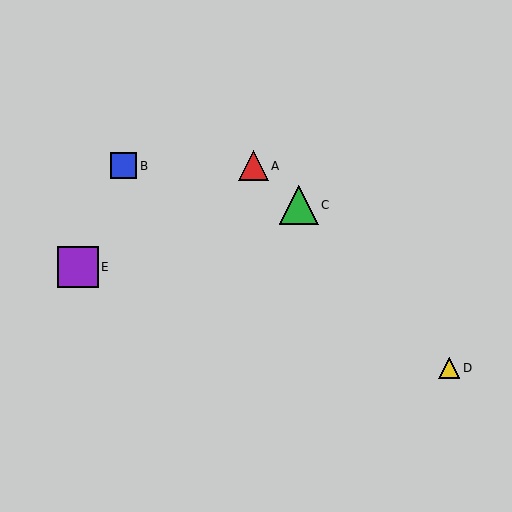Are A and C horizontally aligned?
No, A is at y≈166 and C is at y≈205.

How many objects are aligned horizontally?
2 objects (A, B) are aligned horizontally.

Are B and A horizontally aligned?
Yes, both are at y≈166.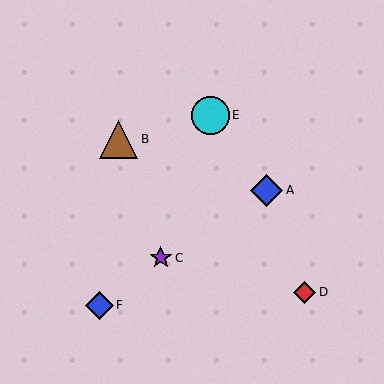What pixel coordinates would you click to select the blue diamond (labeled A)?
Click at (267, 190) to select the blue diamond A.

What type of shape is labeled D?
Shape D is a red diamond.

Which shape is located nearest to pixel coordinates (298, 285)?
The red diamond (labeled D) at (305, 292) is nearest to that location.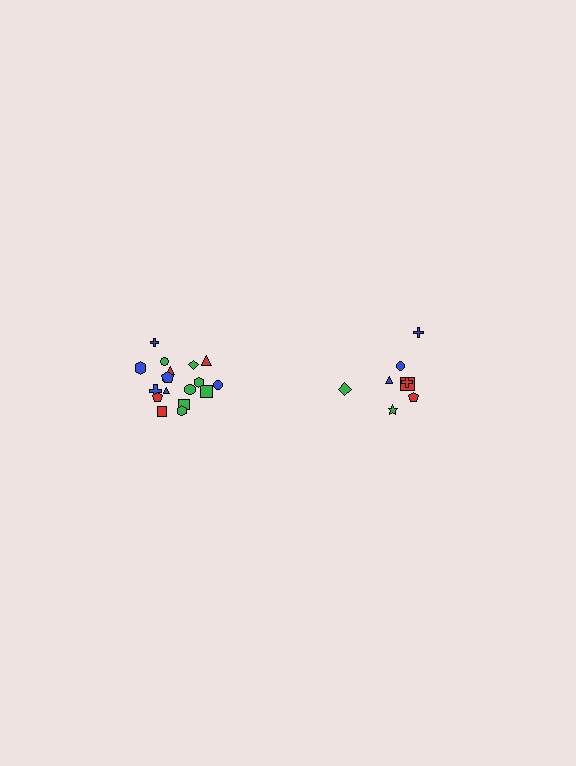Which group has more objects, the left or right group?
The left group.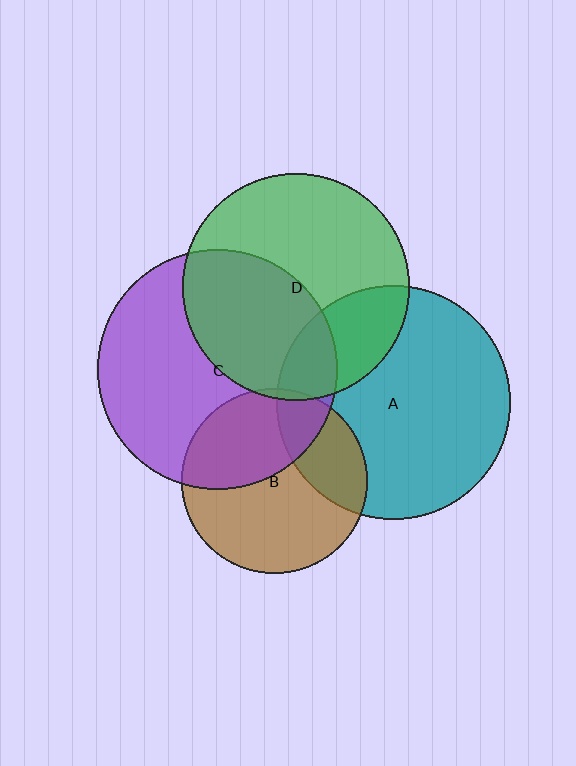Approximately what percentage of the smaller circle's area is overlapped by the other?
Approximately 40%.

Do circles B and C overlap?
Yes.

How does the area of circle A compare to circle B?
Approximately 1.6 times.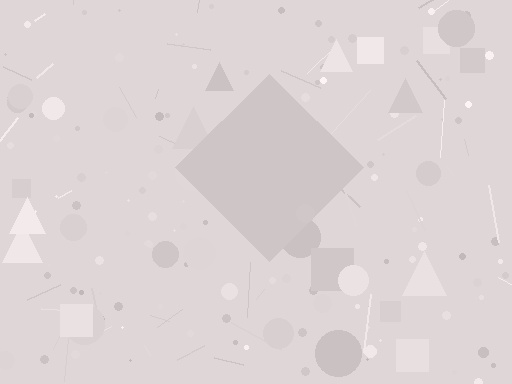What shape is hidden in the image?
A diamond is hidden in the image.